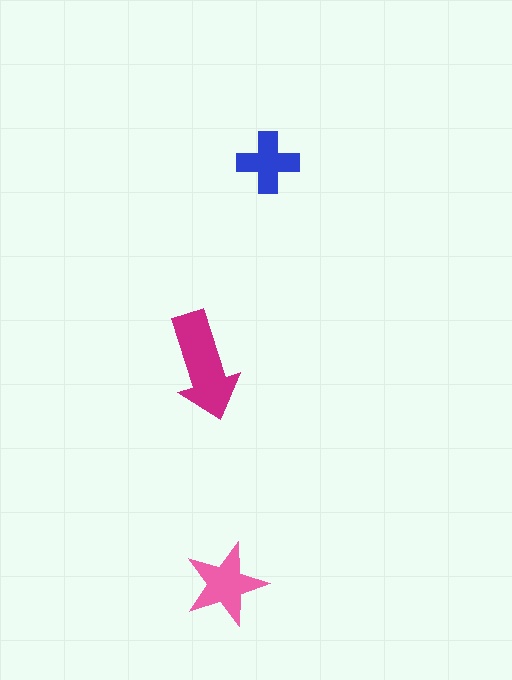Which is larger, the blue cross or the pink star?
The pink star.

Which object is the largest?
The magenta arrow.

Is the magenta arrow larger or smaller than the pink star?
Larger.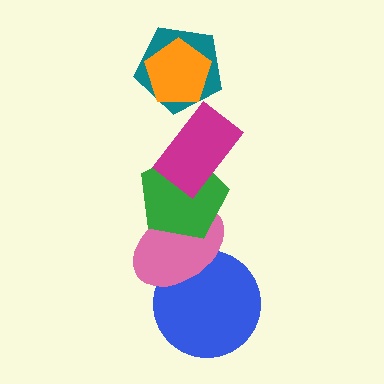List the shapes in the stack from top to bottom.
From top to bottom: the orange pentagon, the teal pentagon, the magenta rectangle, the green pentagon, the pink ellipse, the blue circle.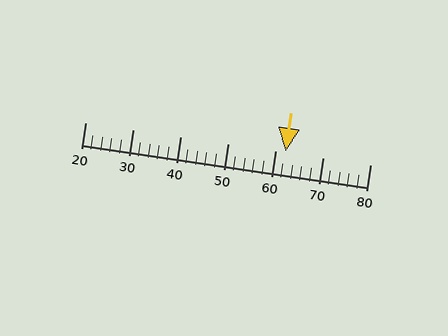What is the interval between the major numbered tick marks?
The major tick marks are spaced 10 units apart.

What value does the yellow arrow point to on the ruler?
The yellow arrow points to approximately 62.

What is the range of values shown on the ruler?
The ruler shows values from 20 to 80.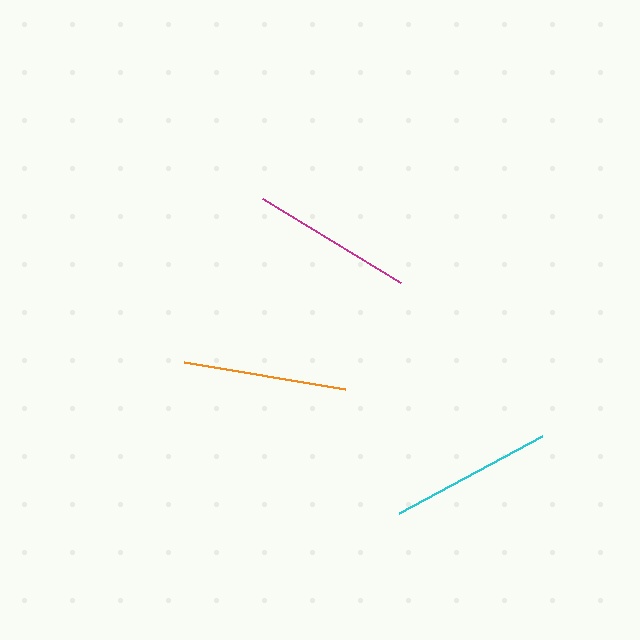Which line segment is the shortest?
The magenta line is the shortest at approximately 161 pixels.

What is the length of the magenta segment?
The magenta segment is approximately 161 pixels long.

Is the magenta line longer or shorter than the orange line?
The orange line is longer than the magenta line.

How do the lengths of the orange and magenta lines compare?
The orange and magenta lines are approximately the same length.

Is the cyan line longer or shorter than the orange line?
The orange line is longer than the cyan line.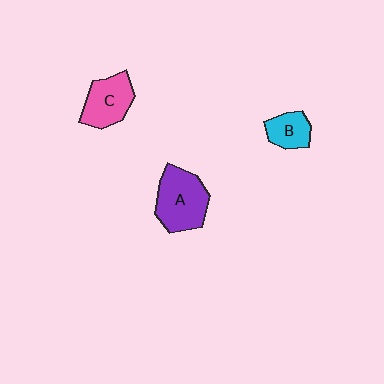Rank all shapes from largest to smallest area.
From largest to smallest: A (purple), C (pink), B (cyan).